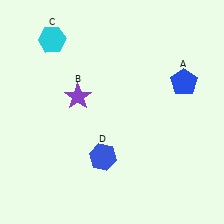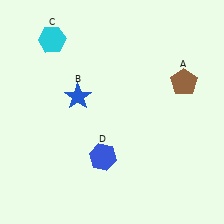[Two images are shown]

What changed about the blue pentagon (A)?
In Image 1, A is blue. In Image 2, it changed to brown.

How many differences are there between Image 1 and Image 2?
There are 2 differences between the two images.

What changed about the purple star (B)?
In Image 1, B is purple. In Image 2, it changed to blue.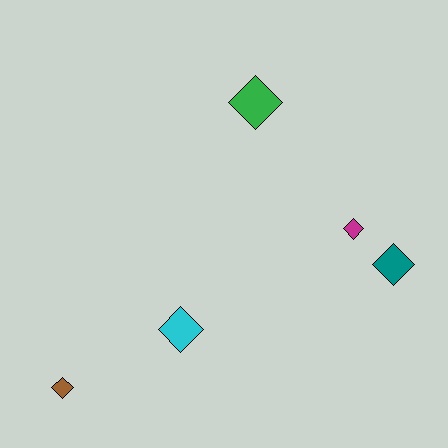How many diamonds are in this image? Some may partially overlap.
There are 5 diamonds.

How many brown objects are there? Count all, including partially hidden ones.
There is 1 brown object.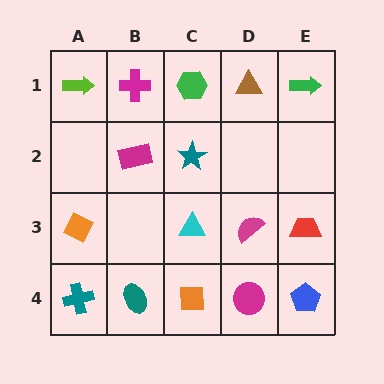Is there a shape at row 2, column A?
No, that cell is empty.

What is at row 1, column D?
A brown triangle.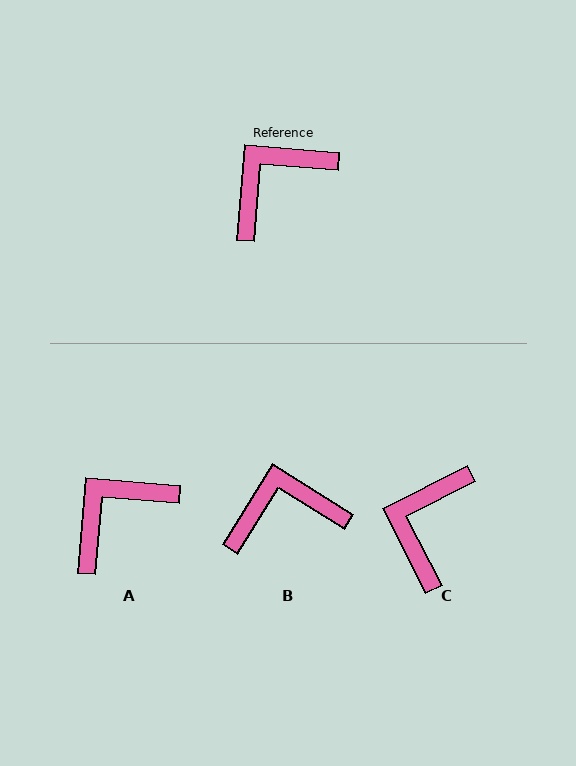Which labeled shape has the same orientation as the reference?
A.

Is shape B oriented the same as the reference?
No, it is off by about 27 degrees.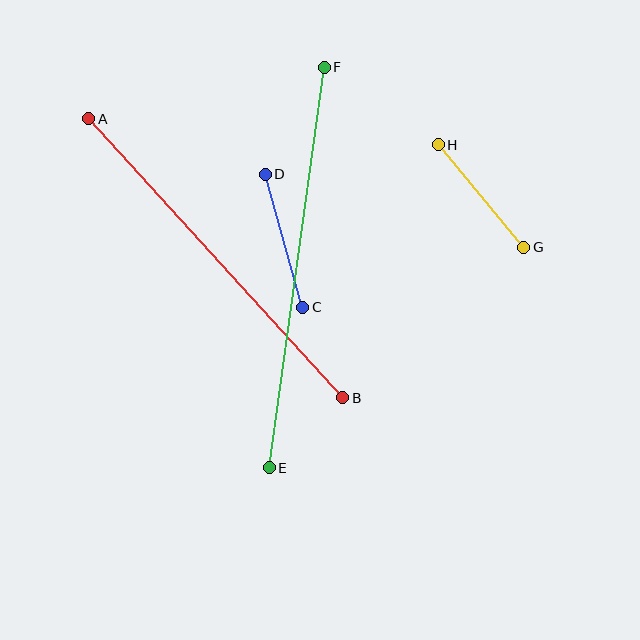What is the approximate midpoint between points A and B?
The midpoint is at approximately (216, 258) pixels.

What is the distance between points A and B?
The distance is approximately 378 pixels.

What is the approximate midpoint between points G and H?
The midpoint is at approximately (481, 196) pixels.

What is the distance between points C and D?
The distance is approximately 138 pixels.